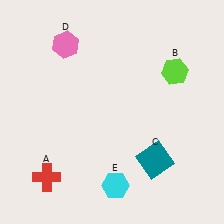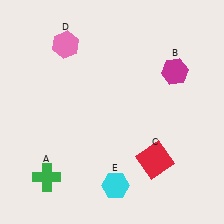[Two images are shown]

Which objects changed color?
A changed from red to green. B changed from lime to magenta. C changed from teal to red.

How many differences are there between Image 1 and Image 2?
There are 3 differences between the two images.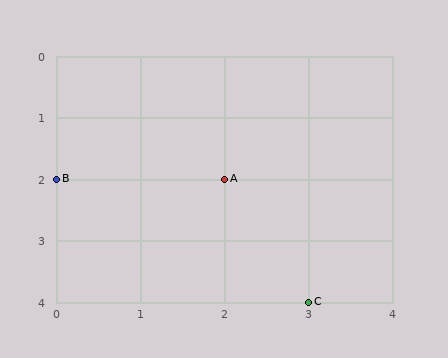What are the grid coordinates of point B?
Point B is at grid coordinates (0, 2).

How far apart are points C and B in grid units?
Points C and B are 3 columns and 2 rows apart (about 3.6 grid units diagonally).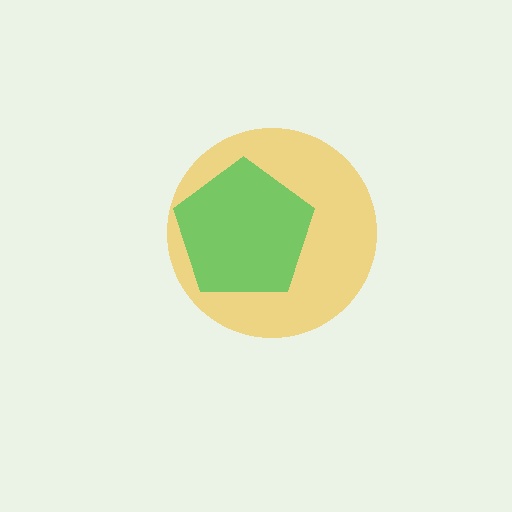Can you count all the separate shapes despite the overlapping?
Yes, there are 2 separate shapes.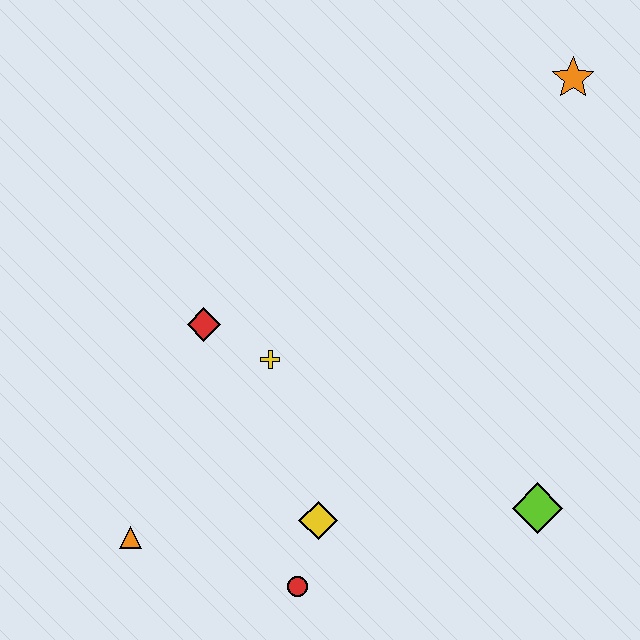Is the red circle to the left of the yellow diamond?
Yes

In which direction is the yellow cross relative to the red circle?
The yellow cross is above the red circle.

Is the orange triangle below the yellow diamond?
Yes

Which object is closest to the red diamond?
The yellow cross is closest to the red diamond.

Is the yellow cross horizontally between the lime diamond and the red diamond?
Yes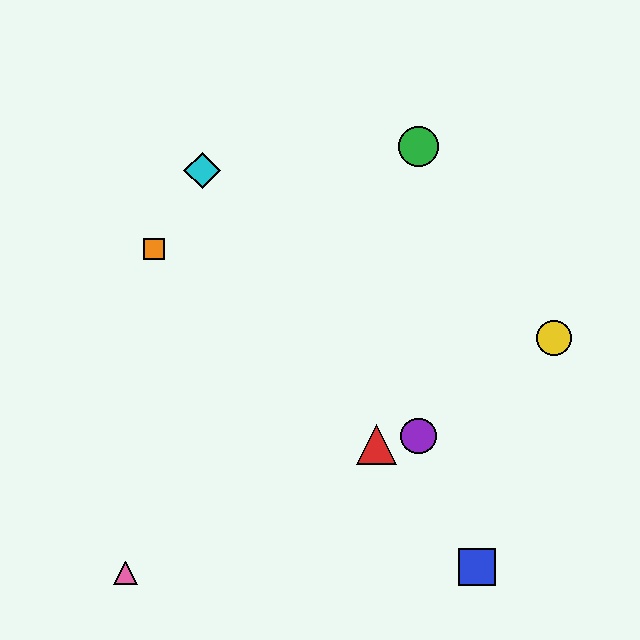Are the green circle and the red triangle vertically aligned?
No, the green circle is at x≈419 and the red triangle is at x≈377.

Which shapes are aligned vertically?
The green circle, the purple circle are aligned vertically.